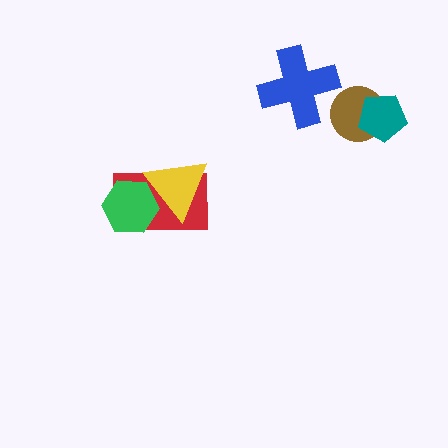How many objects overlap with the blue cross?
0 objects overlap with the blue cross.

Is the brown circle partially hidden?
Yes, it is partially covered by another shape.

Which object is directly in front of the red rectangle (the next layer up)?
The green hexagon is directly in front of the red rectangle.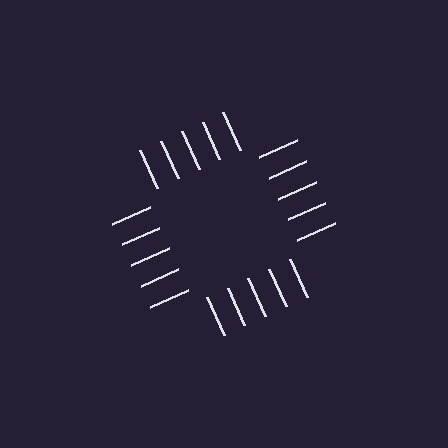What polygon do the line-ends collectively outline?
An illusory square — the line segments terminate on its edges but no continuous stroke is drawn.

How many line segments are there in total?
20 — 5 along each of the 4 edges.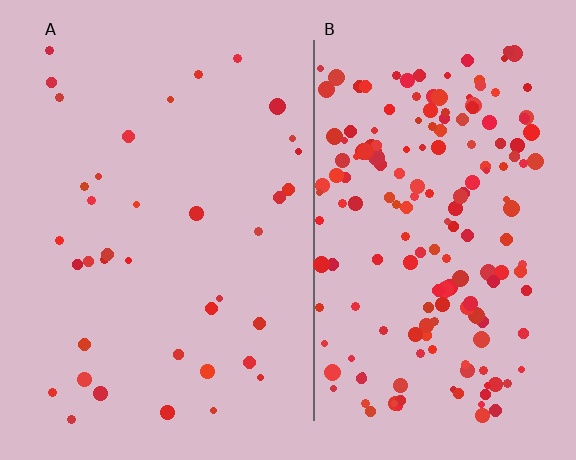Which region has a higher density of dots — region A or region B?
B (the right).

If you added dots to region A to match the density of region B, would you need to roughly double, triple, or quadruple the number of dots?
Approximately quadruple.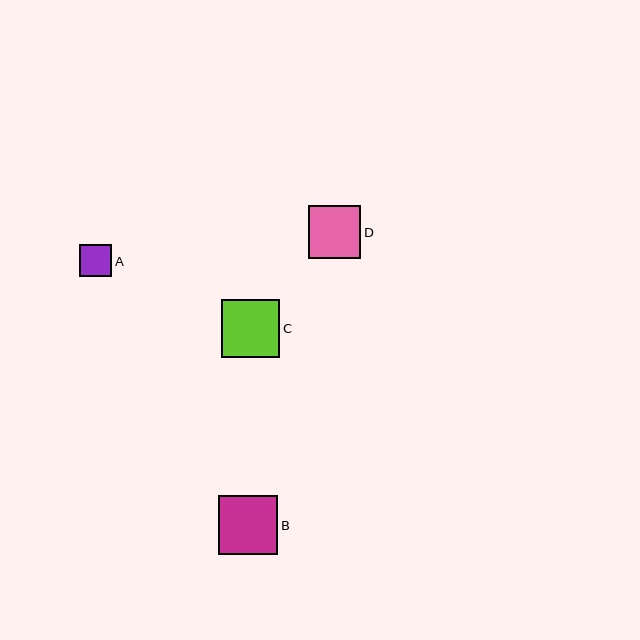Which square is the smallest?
Square A is the smallest with a size of approximately 32 pixels.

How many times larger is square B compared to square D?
Square B is approximately 1.1 times the size of square D.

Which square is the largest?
Square B is the largest with a size of approximately 59 pixels.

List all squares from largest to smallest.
From largest to smallest: B, C, D, A.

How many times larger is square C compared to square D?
Square C is approximately 1.1 times the size of square D.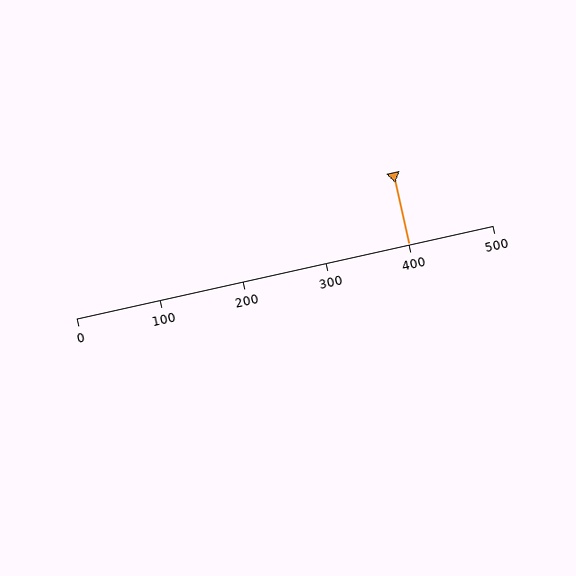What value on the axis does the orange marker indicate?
The marker indicates approximately 400.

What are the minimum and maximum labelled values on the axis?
The axis runs from 0 to 500.